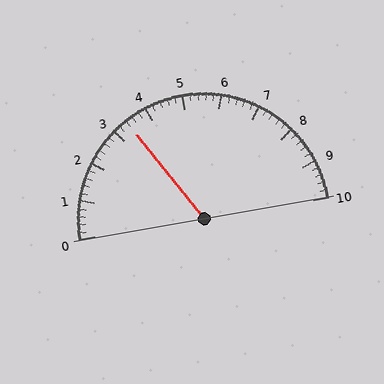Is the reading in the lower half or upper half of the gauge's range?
The reading is in the lower half of the range (0 to 10).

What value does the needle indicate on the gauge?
The needle indicates approximately 3.4.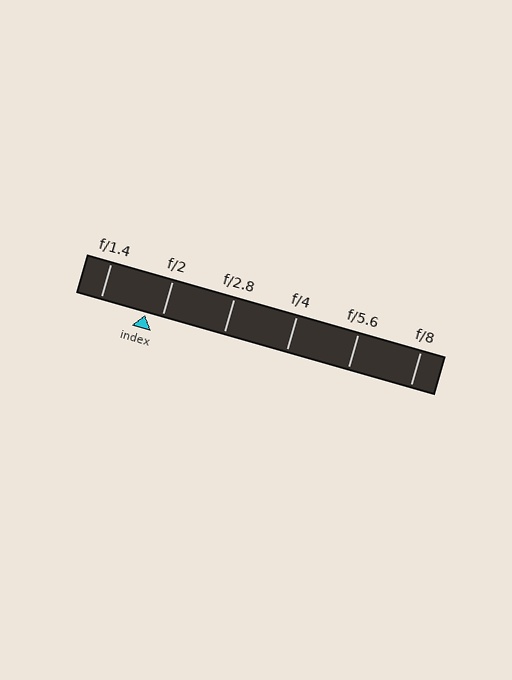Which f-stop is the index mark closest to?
The index mark is closest to f/2.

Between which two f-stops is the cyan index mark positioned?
The index mark is between f/1.4 and f/2.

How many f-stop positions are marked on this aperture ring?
There are 6 f-stop positions marked.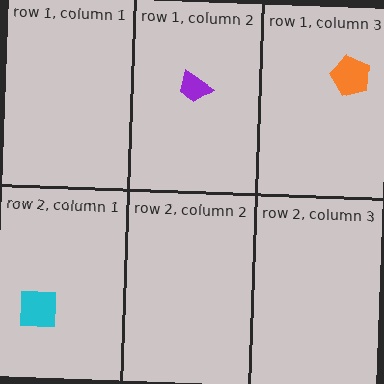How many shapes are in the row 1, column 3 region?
1.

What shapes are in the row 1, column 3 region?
The orange pentagon.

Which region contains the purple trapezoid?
The row 1, column 2 region.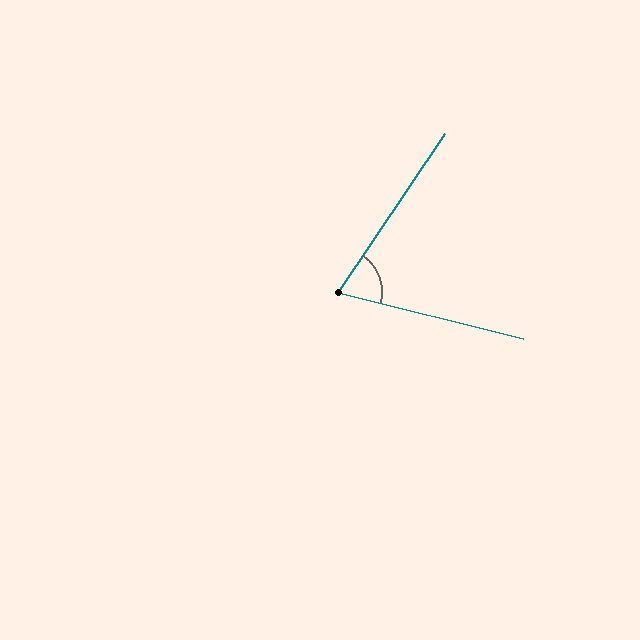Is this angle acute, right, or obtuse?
It is acute.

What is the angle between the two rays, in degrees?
Approximately 70 degrees.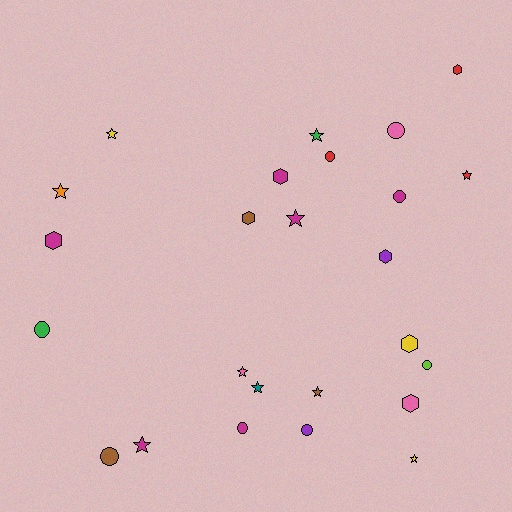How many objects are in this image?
There are 25 objects.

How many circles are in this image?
There are 8 circles.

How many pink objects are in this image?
There are 3 pink objects.